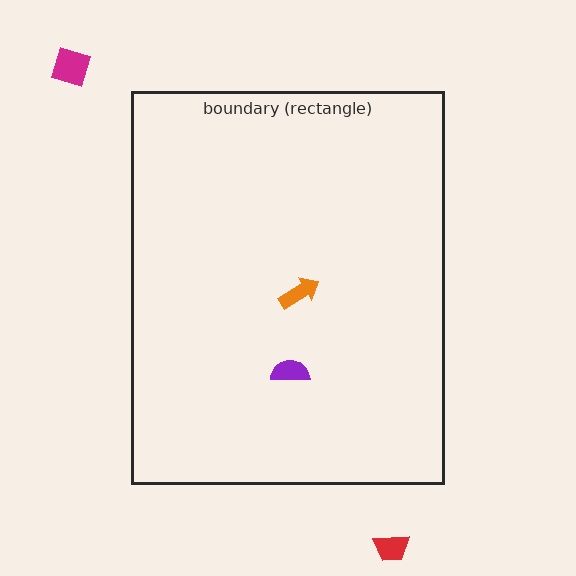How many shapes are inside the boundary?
2 inside, 2 outside.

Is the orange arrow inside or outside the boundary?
Inside.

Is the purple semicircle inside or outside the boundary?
Inside.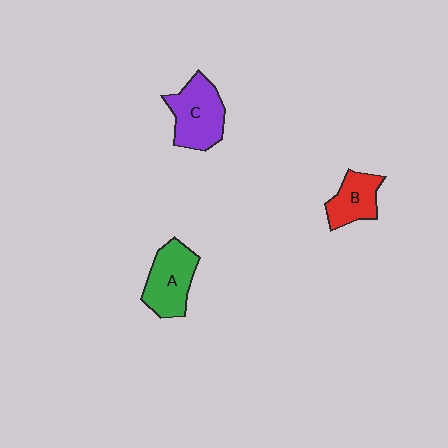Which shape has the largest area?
Shape C (purple).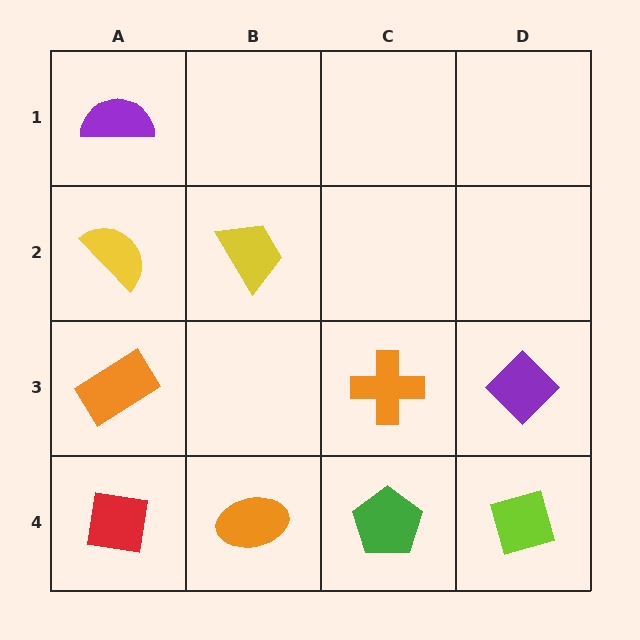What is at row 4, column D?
A lime diamond.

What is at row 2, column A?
A yellow semicircle.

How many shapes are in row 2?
2 shapes.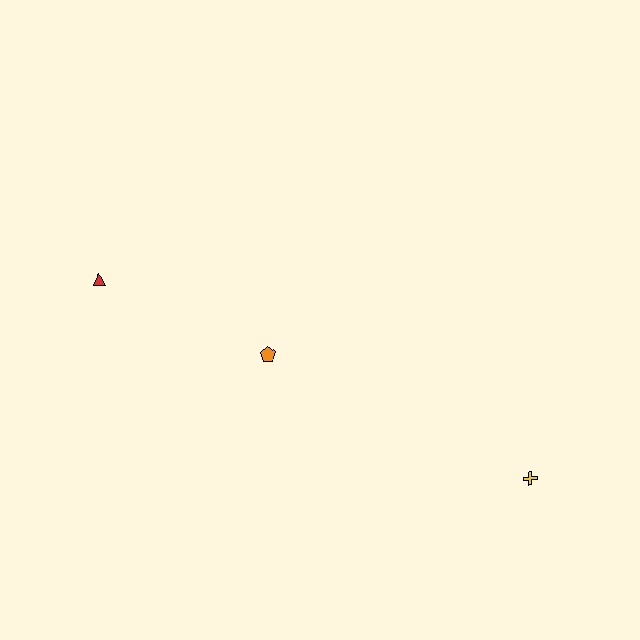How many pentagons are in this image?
There is 1 pentagon.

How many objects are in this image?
There are 3 objects.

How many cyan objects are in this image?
There are no cyan objects.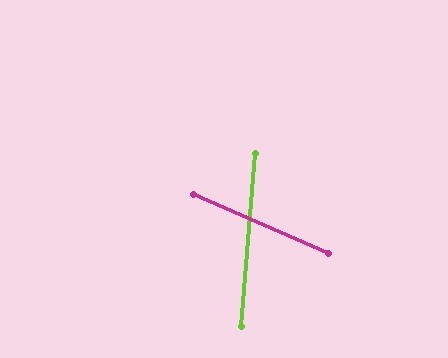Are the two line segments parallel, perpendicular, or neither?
Neither parallel nor perpendicular — they differ by about 71°.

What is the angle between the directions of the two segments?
Approximately 71 degrees.